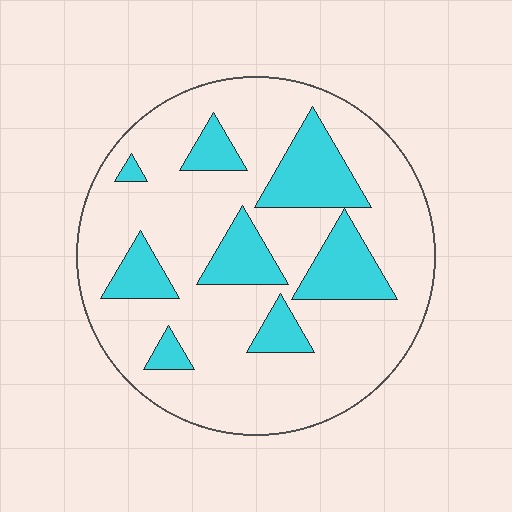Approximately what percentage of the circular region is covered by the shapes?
Approximately 25%.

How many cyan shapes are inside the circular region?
8.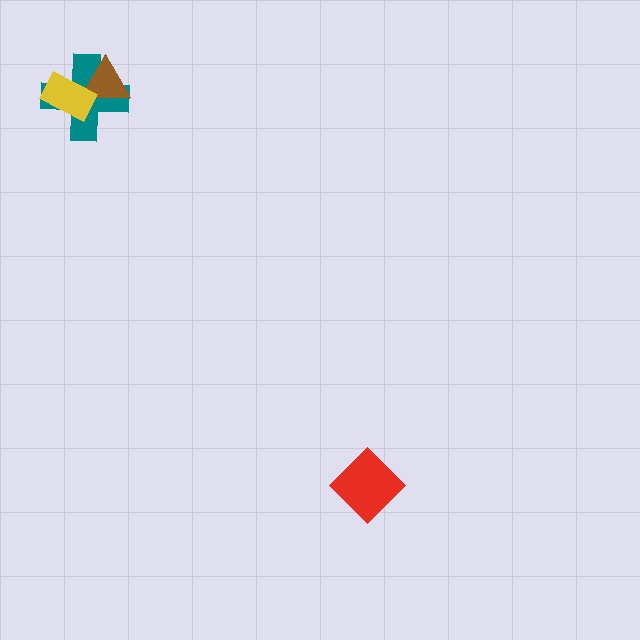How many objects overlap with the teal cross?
2 objects overlap with the teal cross.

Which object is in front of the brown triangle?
The yellow rectangle is in front of the brown triangle.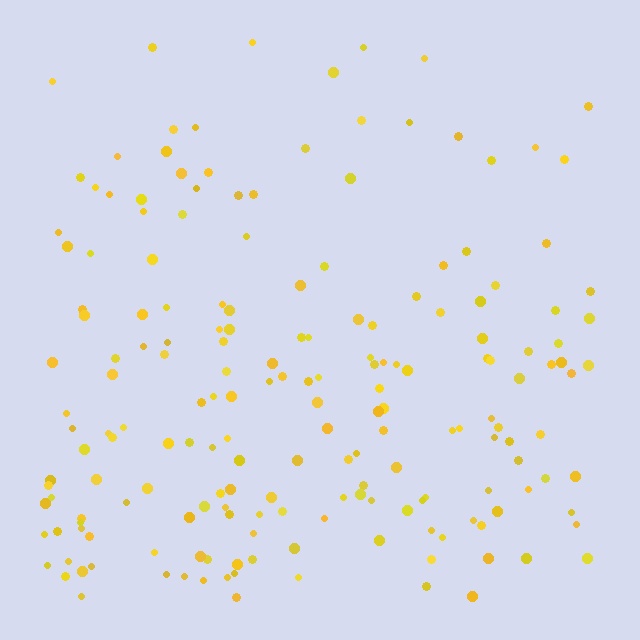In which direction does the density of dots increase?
From top to bottom, with the bottom side densest.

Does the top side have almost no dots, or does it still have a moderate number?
Still a moderate number, just noticeably fewer than the bottom.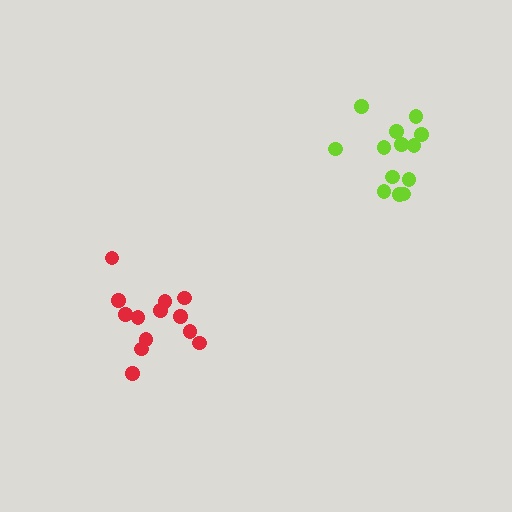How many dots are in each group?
Group 1: 13 dots, Group 2: 13 dots (26 total).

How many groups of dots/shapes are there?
There are 2 groups.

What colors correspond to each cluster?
The clusters are colored: red, lime.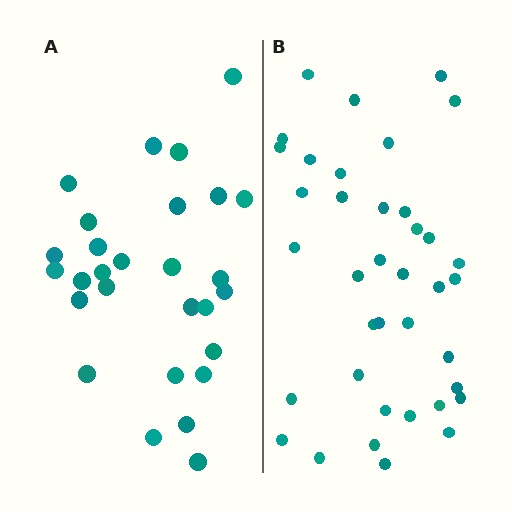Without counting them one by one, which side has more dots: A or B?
Region B (the right region) has more dots.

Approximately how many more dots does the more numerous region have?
Region B has roughly 10 or so more dots than region A.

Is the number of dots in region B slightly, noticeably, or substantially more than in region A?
Region B has noticeably more, but not dramatically so. The ratio is roughly 1.4 to 1.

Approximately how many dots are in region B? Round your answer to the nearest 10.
About 40 dots. (The exact count is 38, which rounds to 40.)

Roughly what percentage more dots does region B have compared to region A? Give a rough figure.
About 35% more.